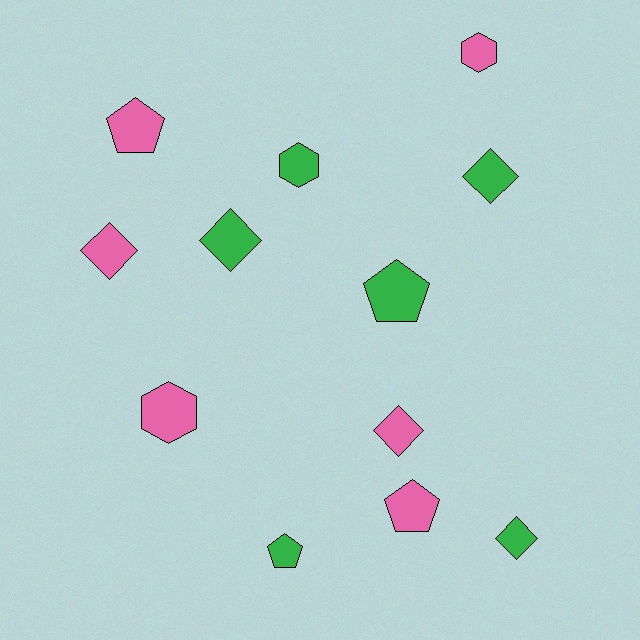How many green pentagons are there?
There are 2 green pentagons.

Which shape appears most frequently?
Diamond, with 5 objects.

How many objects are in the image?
There are 12 objects.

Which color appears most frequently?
Green, with 6 objects.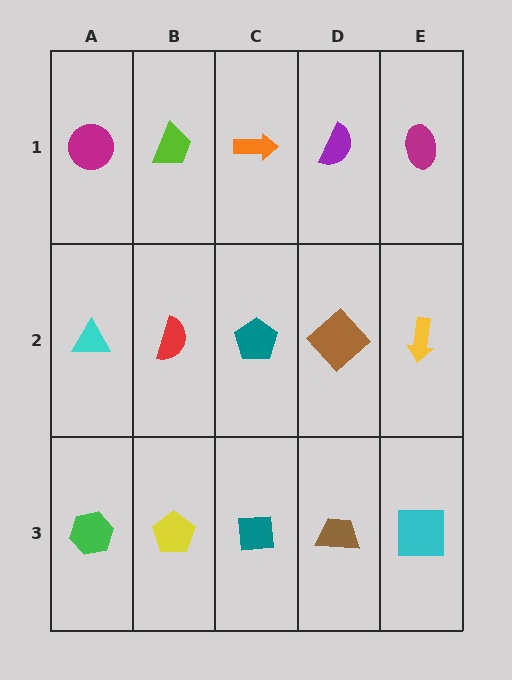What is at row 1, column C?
An orange arrow.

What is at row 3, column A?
A green hexagon.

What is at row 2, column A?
A cyan triangle.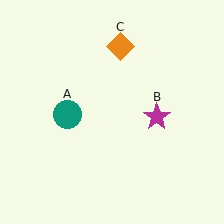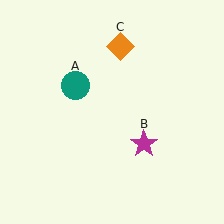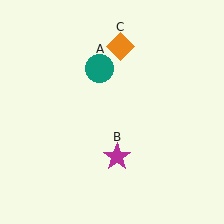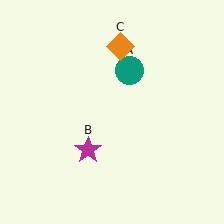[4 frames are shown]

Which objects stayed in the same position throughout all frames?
Orange diamond (object C) remained stationary.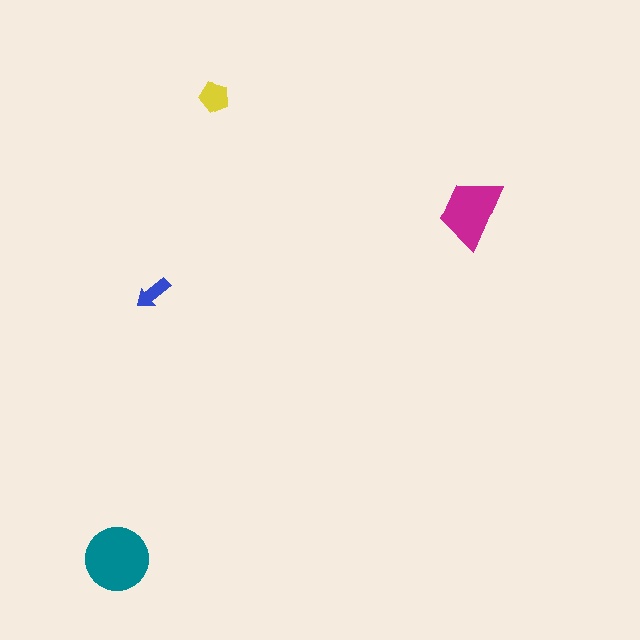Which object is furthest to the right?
The magenta trapezoid is rightmost.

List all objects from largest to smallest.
The teal circle, the magenta trapezoid, the yellow pentagon, the blue arrow.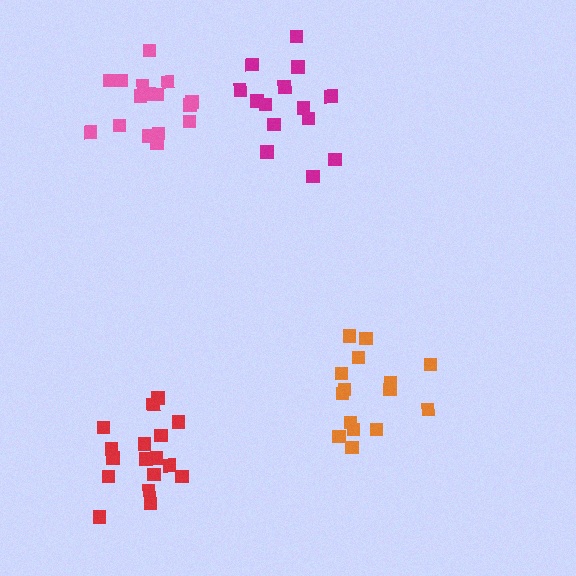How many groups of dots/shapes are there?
There are 4 groups.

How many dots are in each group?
Group 1: 15 dots, Group 2: 17 dots, Group 3: 17 dots, Group 4: 14 dots (63 total).